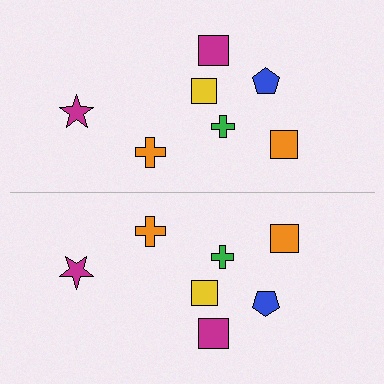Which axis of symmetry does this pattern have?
The pattern has a horizontal axis of symmetry running through the center of the image.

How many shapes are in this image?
There are 14 shapes in this image.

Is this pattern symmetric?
Yes, this pattern has bilateral (reflection) symmetry.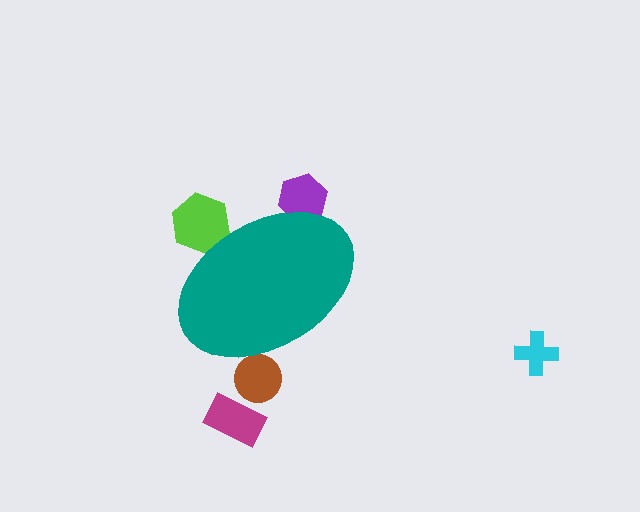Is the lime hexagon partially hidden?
Yes, the lime hexagon is partially hidden behind the teal ellipse.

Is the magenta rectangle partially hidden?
No, the magenta rectangle is fully visible.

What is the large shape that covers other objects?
A teal ellipse.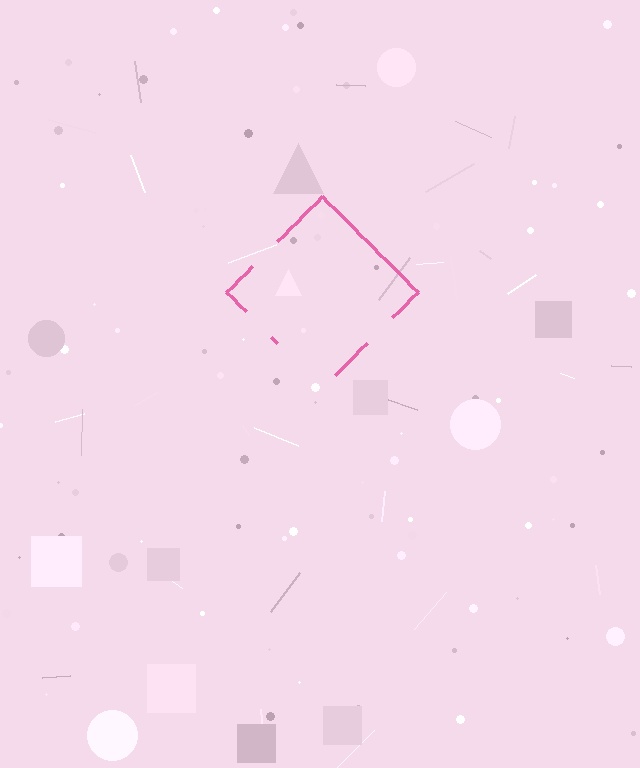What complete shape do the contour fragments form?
The contour fragments form a diamond.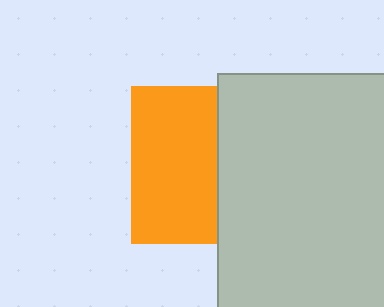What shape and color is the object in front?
The object in front is a light gray rectangle.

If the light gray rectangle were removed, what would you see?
You would see the complete orange square.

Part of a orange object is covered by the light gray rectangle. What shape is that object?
It is a square.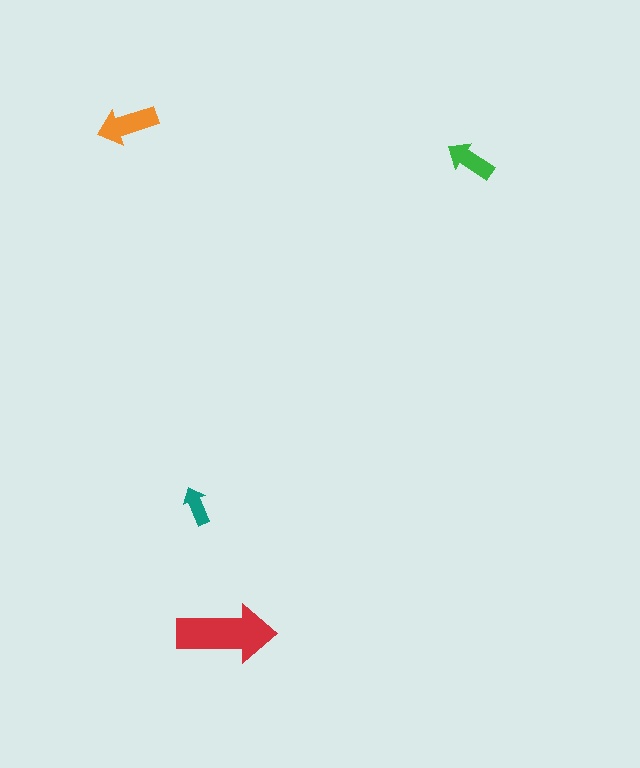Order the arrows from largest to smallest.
the red one, the orange one, the green one, the teal one.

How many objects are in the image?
There are 4 objects in the image.